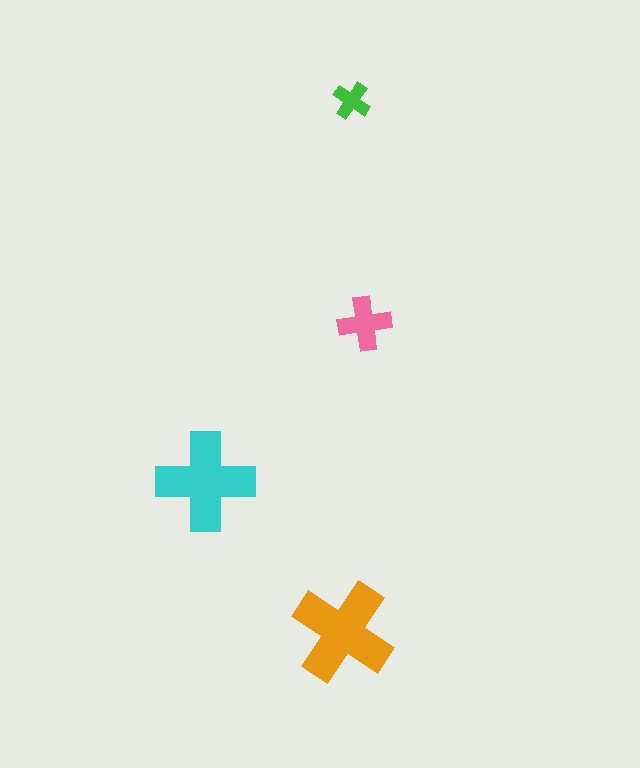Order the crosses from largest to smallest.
the orange one, the cyan one, the pink one, the green one.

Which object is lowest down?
The orange cross is bottommost.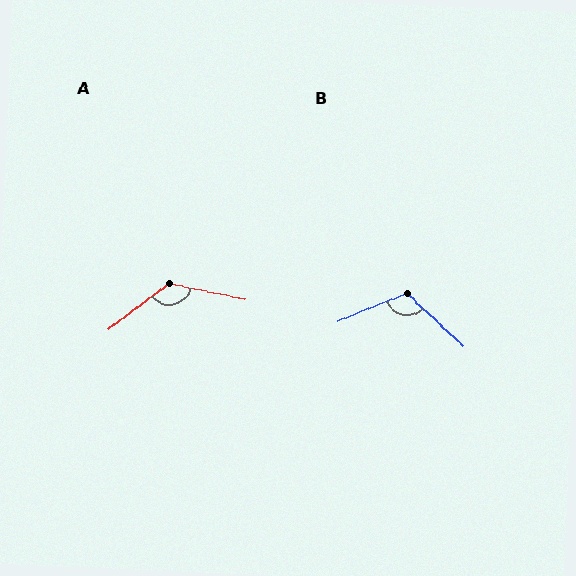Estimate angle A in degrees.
Approximately 131 degrees.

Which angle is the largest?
A, at approximately 131 degrees.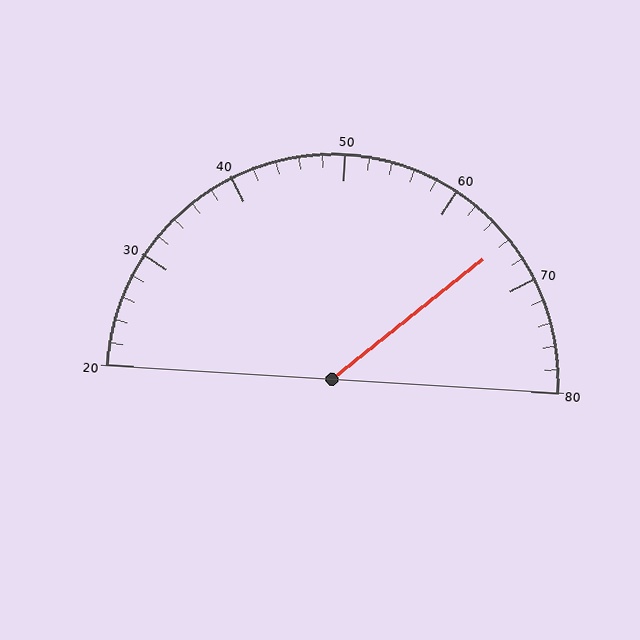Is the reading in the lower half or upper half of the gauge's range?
The reading is in the upper half of the range (20 to 80).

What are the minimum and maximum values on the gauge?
The gauge ranges from 20 to 80.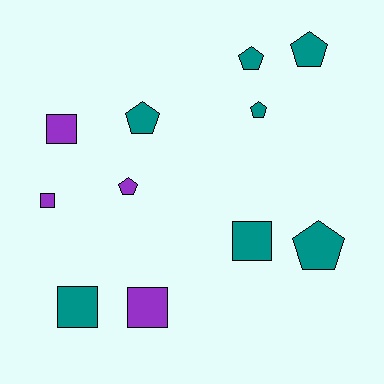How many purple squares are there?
There are 3 purple squares.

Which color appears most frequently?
Teal, with 7 objects.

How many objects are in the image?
There are 11 objects.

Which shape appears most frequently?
Pentagon, with 6 objects.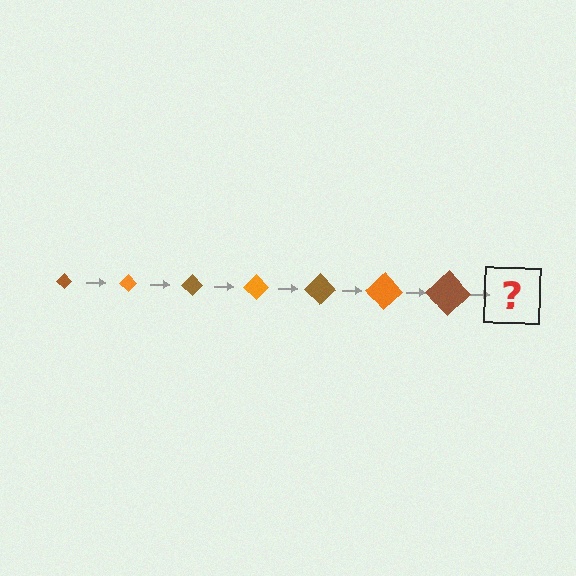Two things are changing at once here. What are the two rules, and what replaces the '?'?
The two rules are that the diamond grows larger each step and the color cycles through brown and orange. The '?' should be an orange diamond, larger than the previous one.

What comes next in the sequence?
The next element should be an orange diamond, larger than the previous one.